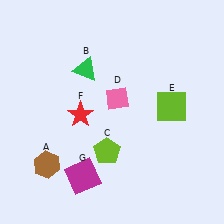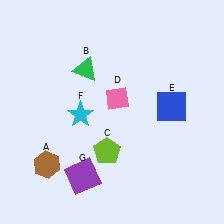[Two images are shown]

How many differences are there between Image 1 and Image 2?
There are 3 differences between the two images.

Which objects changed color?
E changed from lime to blue. F changed from red to cyan. G changed from magenta to purple.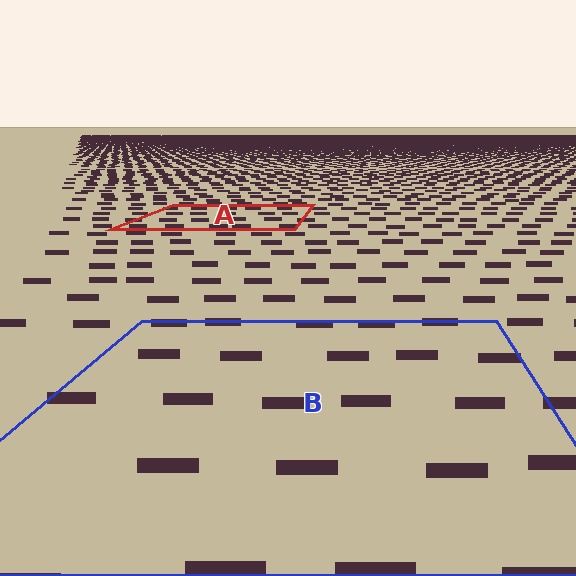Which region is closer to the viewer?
Region B is closer. The texture elements there are larger and more spread out.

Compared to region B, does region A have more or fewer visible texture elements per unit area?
Region A has more texture elements per unit area — they are packed more densely because it is farther away.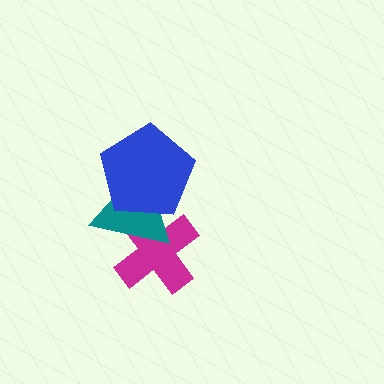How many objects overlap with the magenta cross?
2 objects overlap with the magenta cross.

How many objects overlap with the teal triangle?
2 objects overlap with the teal triangle.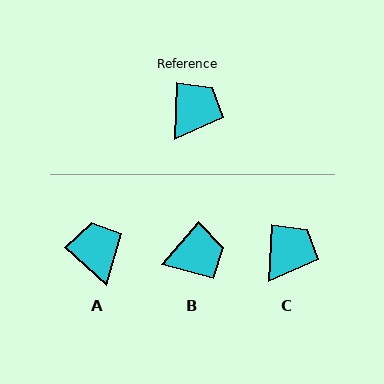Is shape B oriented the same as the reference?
No, it is off by about 39 degrees.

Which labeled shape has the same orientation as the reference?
C.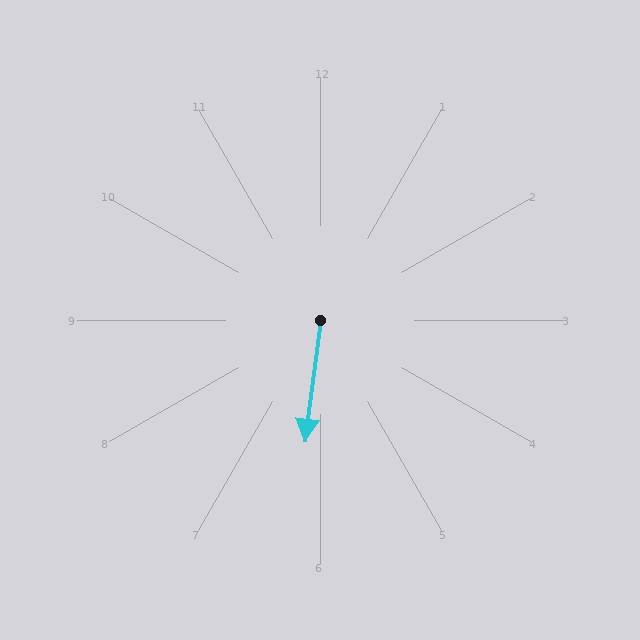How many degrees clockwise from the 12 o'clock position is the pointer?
Approximately 187 degrees.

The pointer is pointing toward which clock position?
Roughly 6 o'clock.